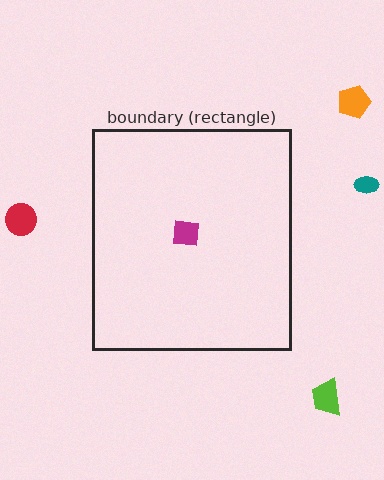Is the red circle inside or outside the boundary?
Outside.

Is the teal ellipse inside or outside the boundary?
Outside.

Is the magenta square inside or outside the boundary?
Inside.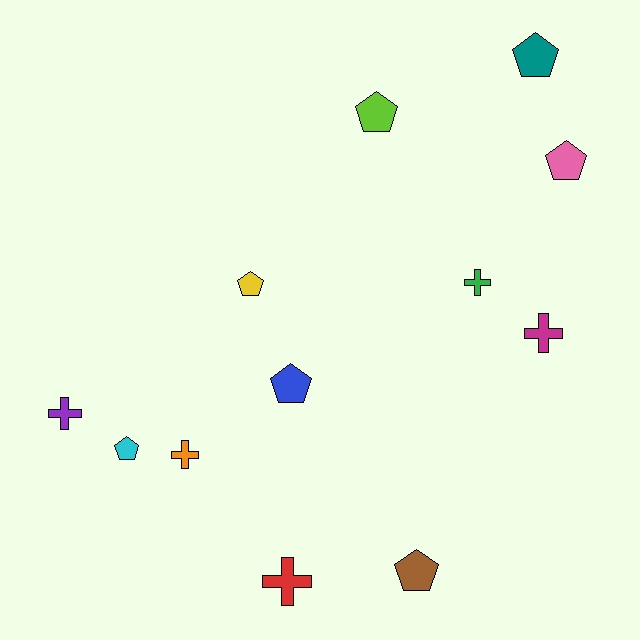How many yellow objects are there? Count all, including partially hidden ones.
There is 1 yellow object.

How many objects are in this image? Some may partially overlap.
There are 12 objects.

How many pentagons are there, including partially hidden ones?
There are 7 pentagons.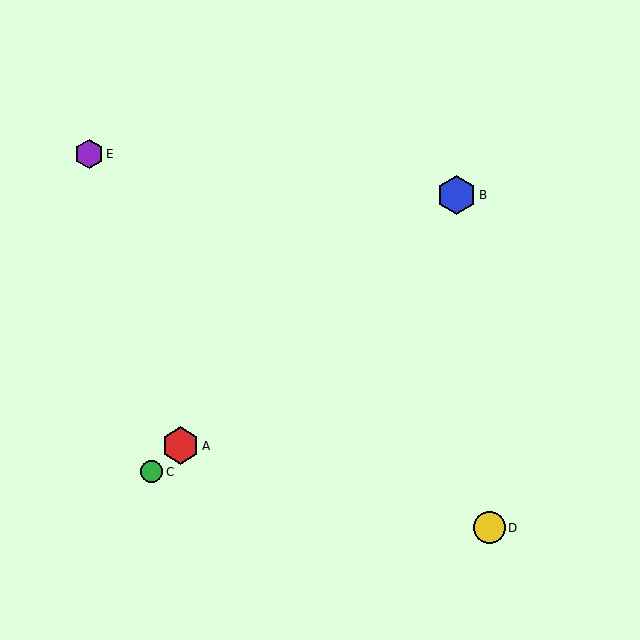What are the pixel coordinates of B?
Object B is at (457, 195).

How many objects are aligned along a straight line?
3 objects (A, B, C) are aligned along a straight line.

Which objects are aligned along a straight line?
Objects A, B, C are aligned along a straight line.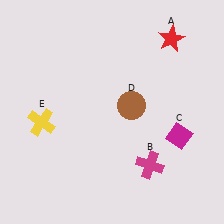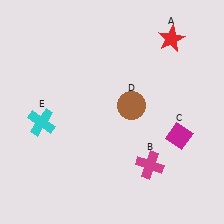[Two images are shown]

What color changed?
The cross (E) changed from yellow in Image 1 to cyan in Image 2.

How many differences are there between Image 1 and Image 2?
There is 1 difference between the two images.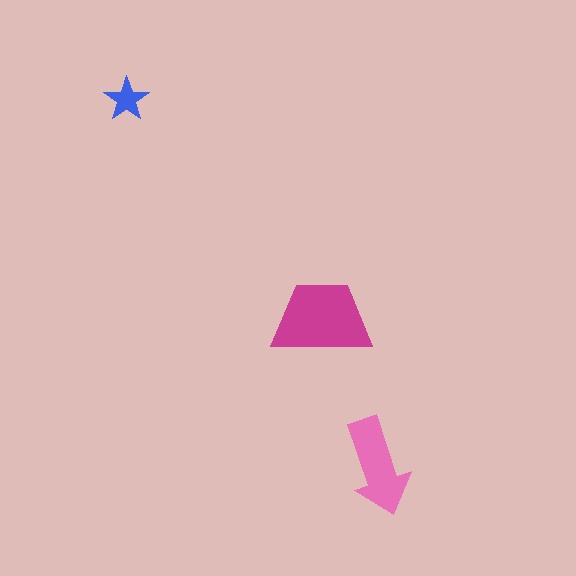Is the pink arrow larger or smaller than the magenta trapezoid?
Smaller.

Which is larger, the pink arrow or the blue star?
The pink arrow.